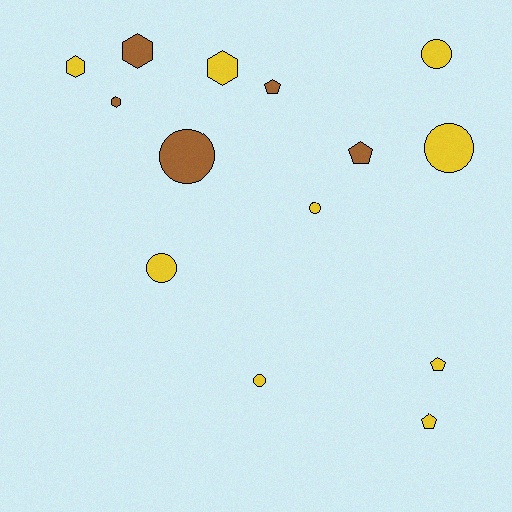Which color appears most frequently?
Yellow, with 9 objects.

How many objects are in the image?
There are 14 objects.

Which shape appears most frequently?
Circle, with 6 objects.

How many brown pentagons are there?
There are 2 brown pentagons.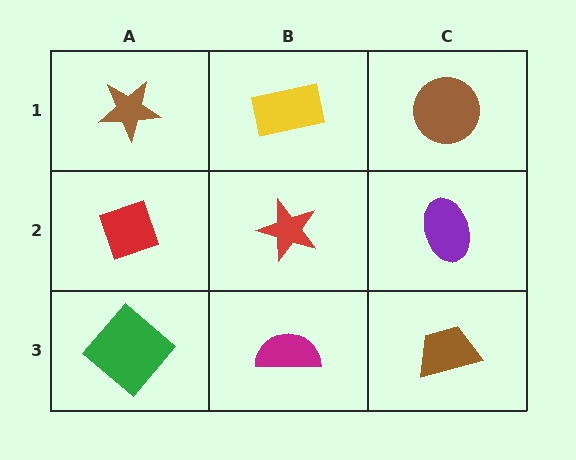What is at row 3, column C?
A brown trapezoid.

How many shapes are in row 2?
3 shapes.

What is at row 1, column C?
A brown circle.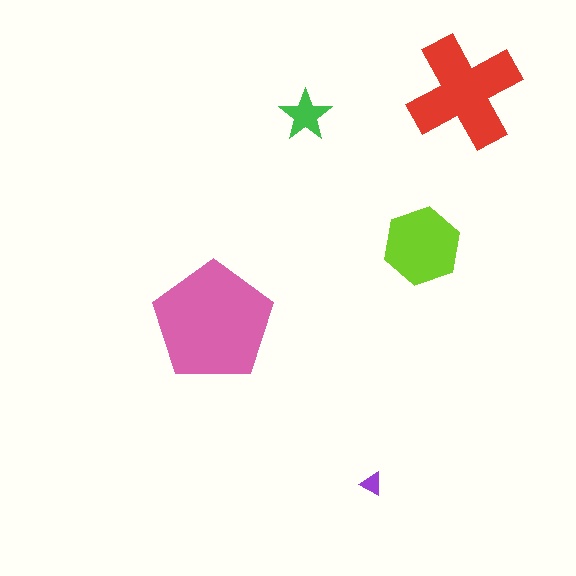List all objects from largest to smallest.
The pink pentagon, the red cross, the lime hexagon, the green star, the purple triangle.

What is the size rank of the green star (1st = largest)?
4th.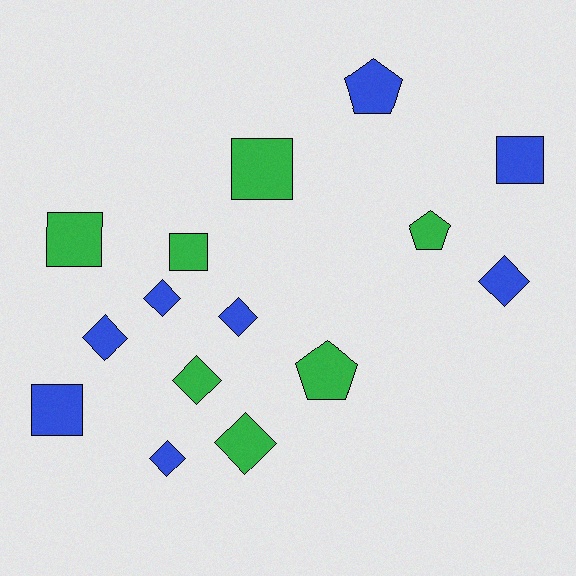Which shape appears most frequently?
Diamond, with 7 objects.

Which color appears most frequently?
Blue, with 8 objects.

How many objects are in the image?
There are 15 objects.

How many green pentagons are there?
There are 2 green pentagons.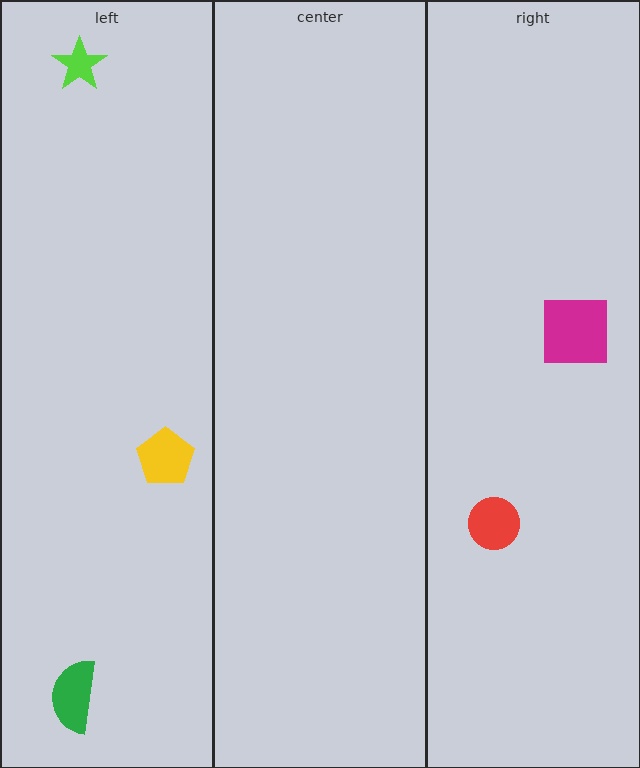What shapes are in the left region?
The yellow pentagon, the lime star, the green semicircle.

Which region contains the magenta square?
The right region.